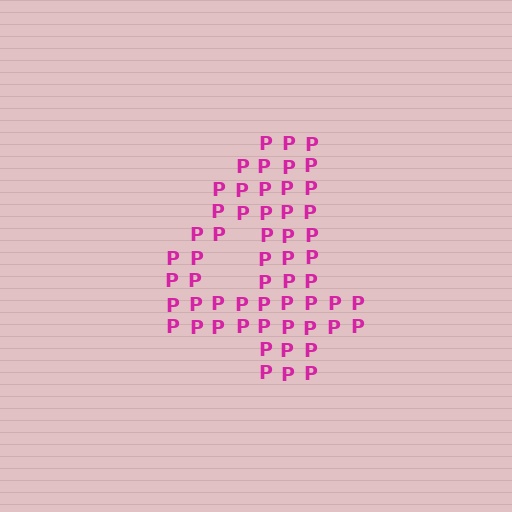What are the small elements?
The small elements are letter P's.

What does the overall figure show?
The overall figure shows the digit 4.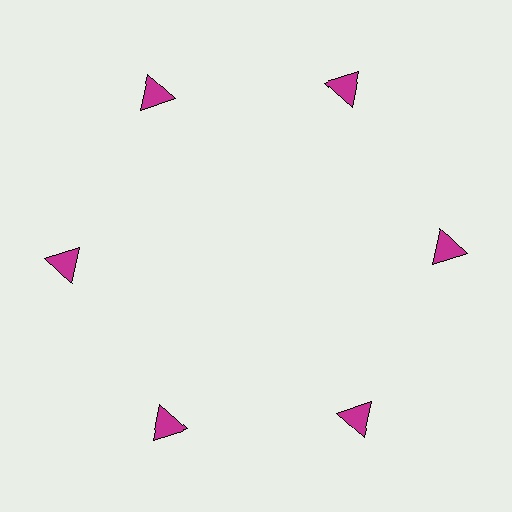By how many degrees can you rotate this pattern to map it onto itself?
The pattern maps onto itself every 60 degrees of rotation.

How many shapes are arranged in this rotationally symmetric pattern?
There are 6 shapes, arranged in 6 groups of 1.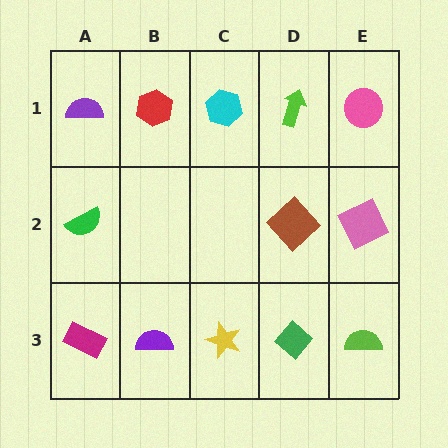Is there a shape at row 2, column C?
No, that cell is empty.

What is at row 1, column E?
A pink circle.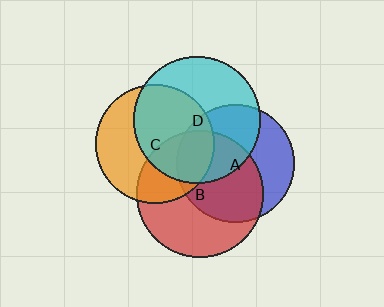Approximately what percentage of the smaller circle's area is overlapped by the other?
Approximately 55%.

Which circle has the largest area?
Circle D (cyan).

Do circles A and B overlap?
Yes.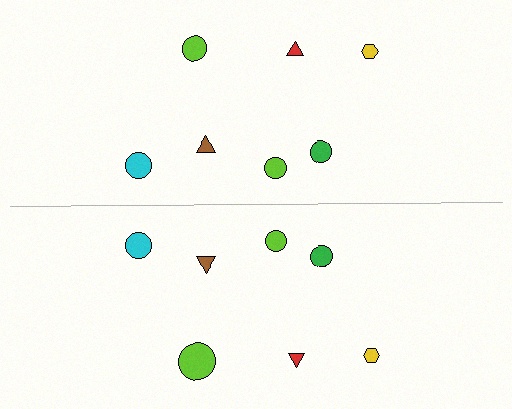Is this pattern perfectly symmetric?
No, the pattern is not perfectly symmetric. The lime circle on the bottom side has a different size than its mirror counterpart.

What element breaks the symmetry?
The lime circle on the bottom side has a different size than its mirror counterpart.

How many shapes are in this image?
There are 14 shapes in this image.